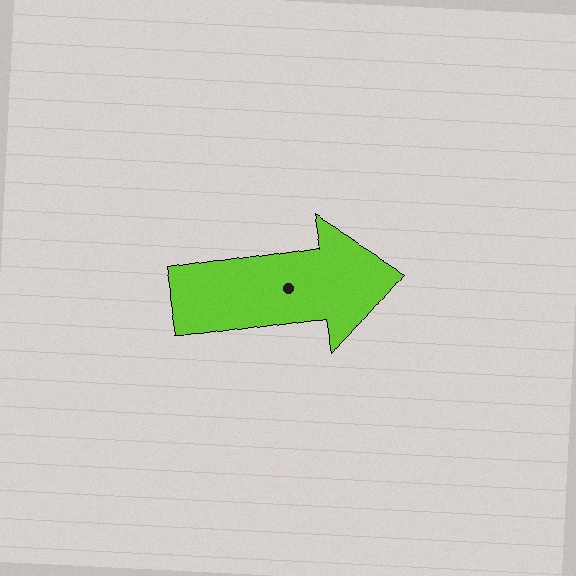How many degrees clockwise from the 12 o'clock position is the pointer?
Approximately 81 degrees.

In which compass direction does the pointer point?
East.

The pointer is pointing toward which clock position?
Roughly 3 o'clock.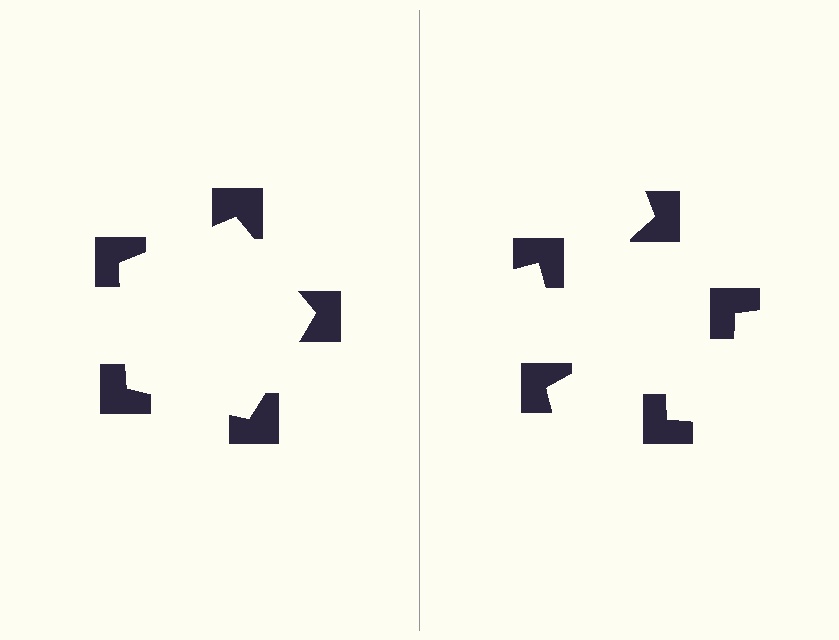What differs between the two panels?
The notched squares are positioned identically on both sides; only the wedge orientations differ. On the left they align to a pentagon; on the right they are misaligned.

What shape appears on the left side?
An illusory pentagon.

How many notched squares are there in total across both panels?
10 — 5 on each side.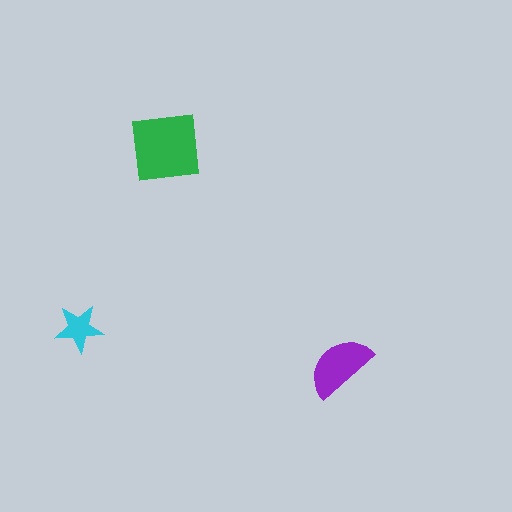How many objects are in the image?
There are 3 objects in the image.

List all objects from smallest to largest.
The cyan star, the purple semicircle, the green square.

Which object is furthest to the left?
The cyan star is leftmost.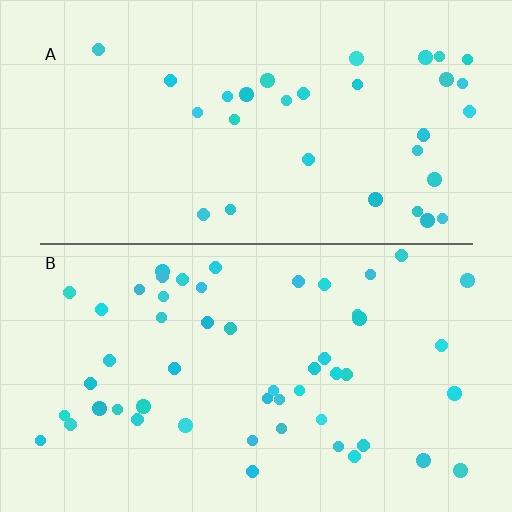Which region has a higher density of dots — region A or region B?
B (the bottom).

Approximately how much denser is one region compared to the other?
Approximately 1.6× — region B over region A.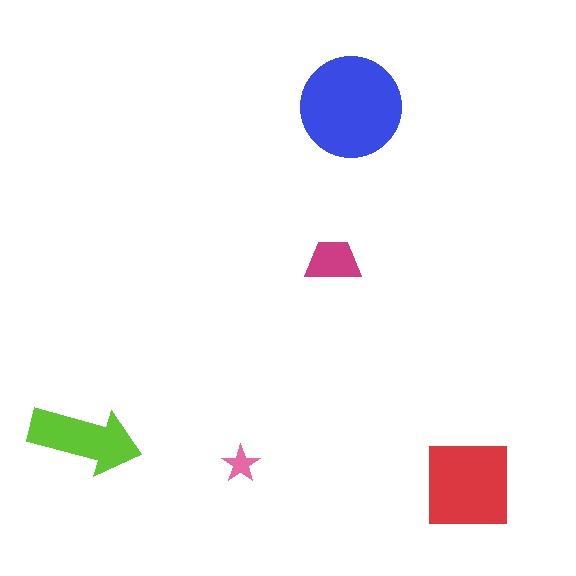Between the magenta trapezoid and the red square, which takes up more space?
The red square.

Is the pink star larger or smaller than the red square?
Smaller.